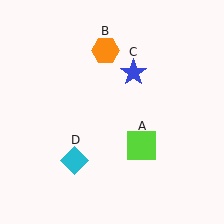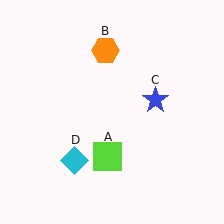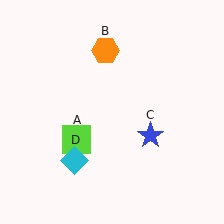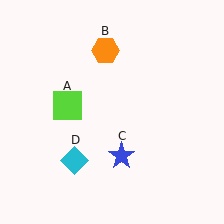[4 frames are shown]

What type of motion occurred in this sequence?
The lime square (object A), blue star (object C) rotated clockwise around the center of the scene.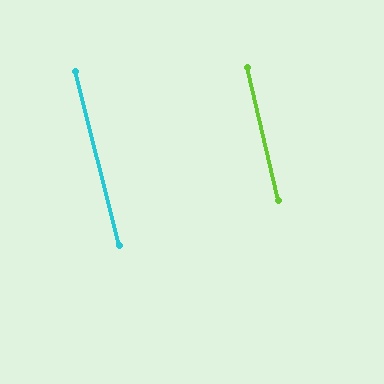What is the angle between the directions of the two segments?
Approximately 1 degree.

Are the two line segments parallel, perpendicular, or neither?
Parallel — their directions differ by only 1.1°.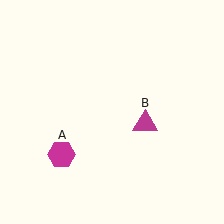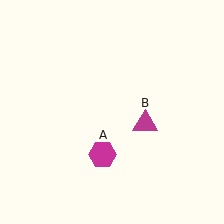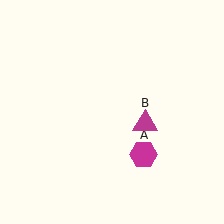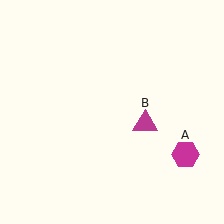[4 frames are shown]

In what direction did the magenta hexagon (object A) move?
The magenta hexagon (object A) moved right.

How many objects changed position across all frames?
1 object changed position: magenta hexagon (object A).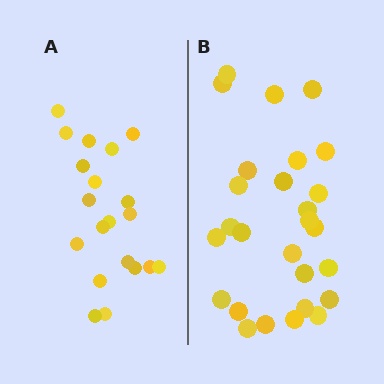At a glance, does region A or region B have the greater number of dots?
Region B (the right region) has more dots.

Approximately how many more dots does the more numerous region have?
Region B has roughly 8 or so more dots than region A.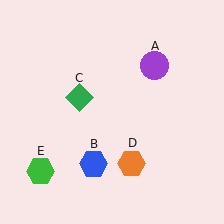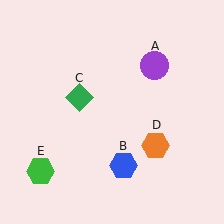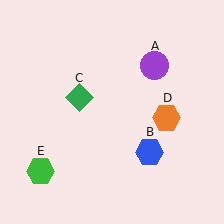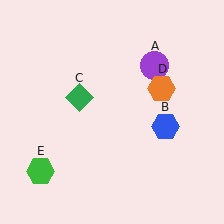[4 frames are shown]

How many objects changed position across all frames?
2 objects changed position: blue hexagon (object B), orange hexagon (object D).